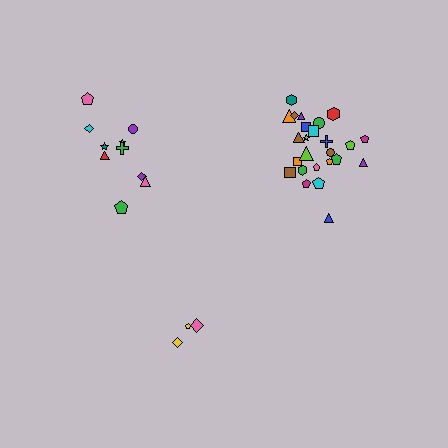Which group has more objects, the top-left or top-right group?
The top-right group.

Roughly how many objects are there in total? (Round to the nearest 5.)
Roughly 40 objects in total.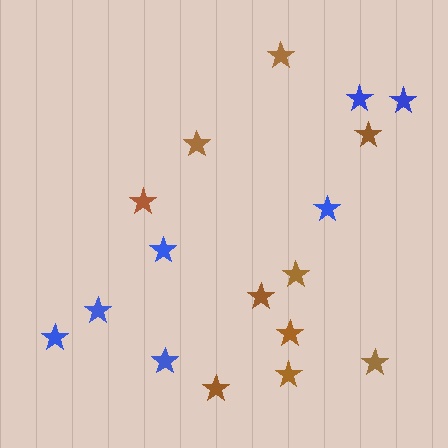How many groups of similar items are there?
There are 2 groups: one group of blue stars (7) and one group of brown stars (10).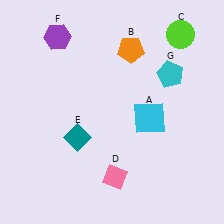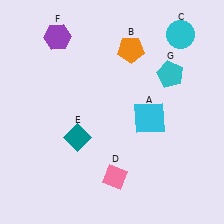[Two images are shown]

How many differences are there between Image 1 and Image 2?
There is 1 difference between the two images.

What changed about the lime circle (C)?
In Image 1, C is lime. In Image 2, it changed to cyan.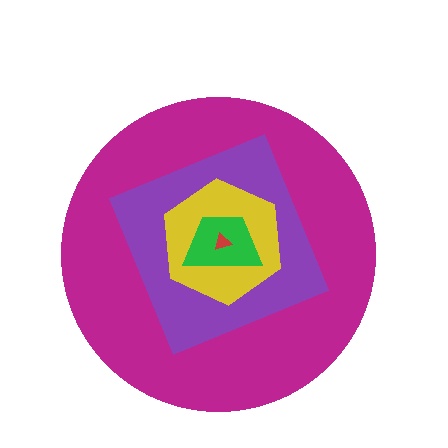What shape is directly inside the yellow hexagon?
The green trapezoid.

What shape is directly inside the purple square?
The yellow hexagon.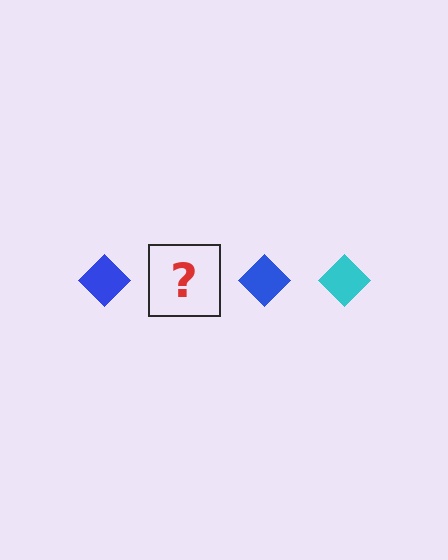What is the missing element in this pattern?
The missing element is a cyan diamond.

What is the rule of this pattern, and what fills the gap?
The rule is that the pattern cycles through blue, cyan diamonds. The gap should be filled with a cyan diamond.